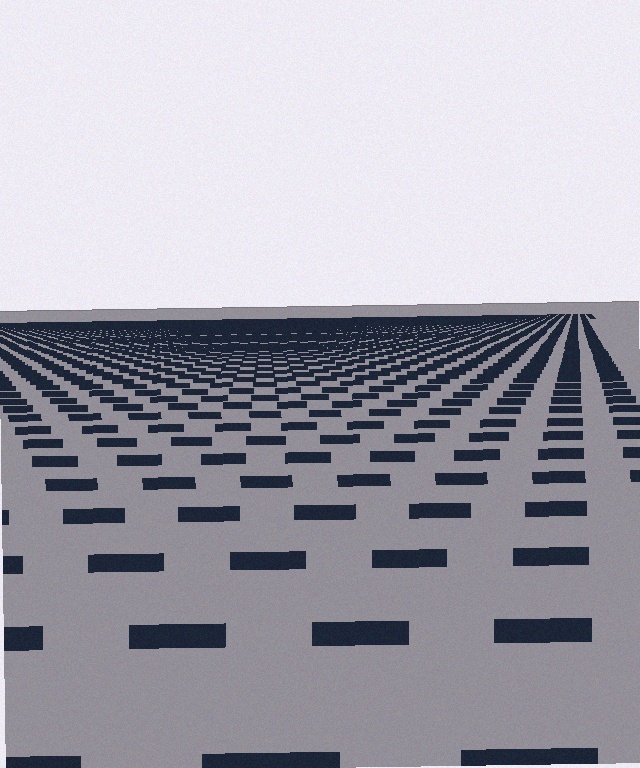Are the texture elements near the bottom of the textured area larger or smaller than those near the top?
Larger. Near the bottom, elements are closer to the viewer and appear at a bigger on-screen size.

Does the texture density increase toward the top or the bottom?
Density increases toward the top.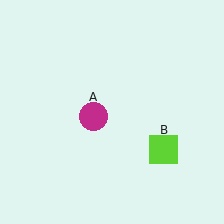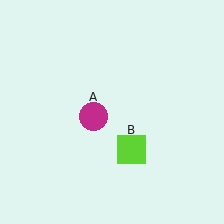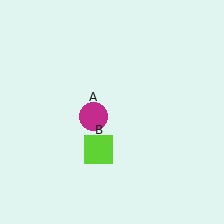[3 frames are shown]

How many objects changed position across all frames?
1 object changed position: lime square (object B).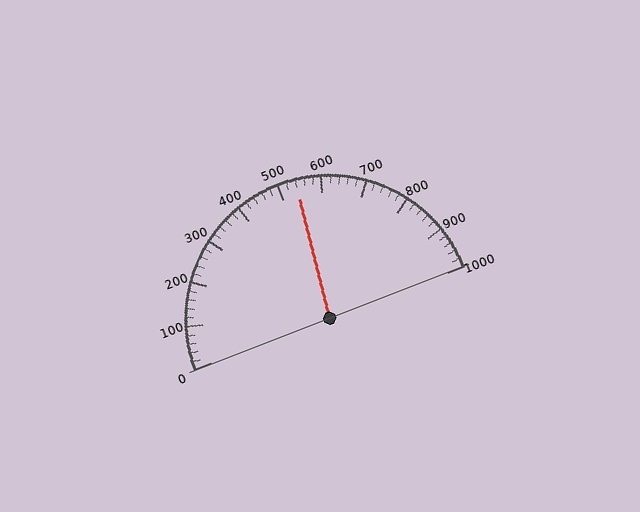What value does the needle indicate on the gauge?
The needle indicates approximately 540.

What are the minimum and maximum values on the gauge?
The gauge ranges from 0 to 1000.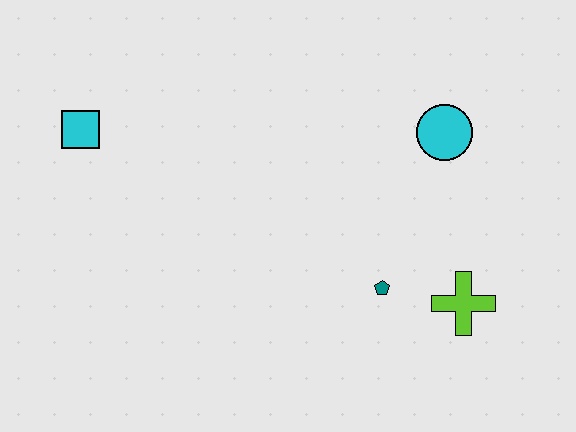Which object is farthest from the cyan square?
The lime cross is farthest from the cyan square.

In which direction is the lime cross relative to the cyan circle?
The lime cross is below the cyan circle.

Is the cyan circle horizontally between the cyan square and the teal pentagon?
No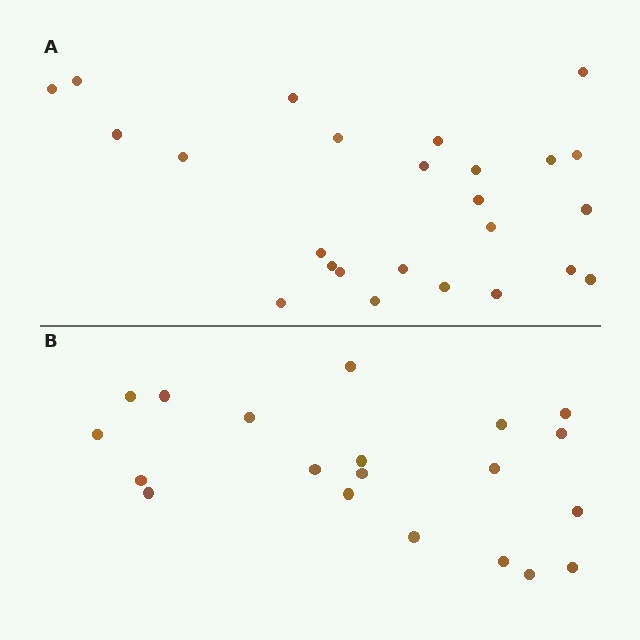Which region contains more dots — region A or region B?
Region A (the top region) has more dots.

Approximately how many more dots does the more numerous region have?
Region A has about 5 more dots than region B.